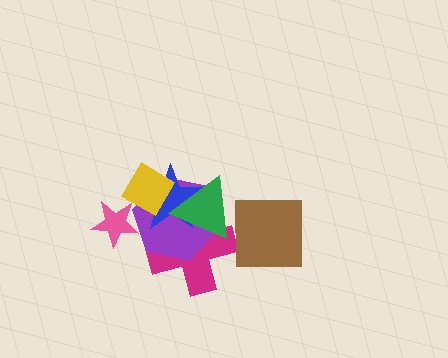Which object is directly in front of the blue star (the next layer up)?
The yellow diamond is directly in front of the blue star.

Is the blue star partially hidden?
Yes, it is partially covered by another shape.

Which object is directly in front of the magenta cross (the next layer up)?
The purple hexagon is directly in front of the magenta cross.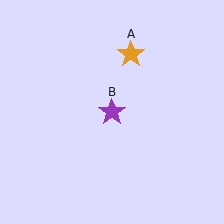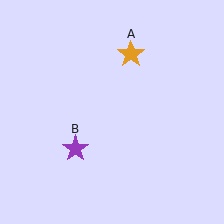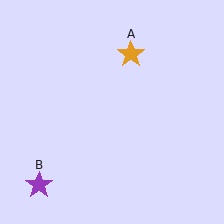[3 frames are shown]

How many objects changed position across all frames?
1 object changed position: purple star (object B).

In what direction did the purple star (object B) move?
The purple star (object B) moved down and to the left.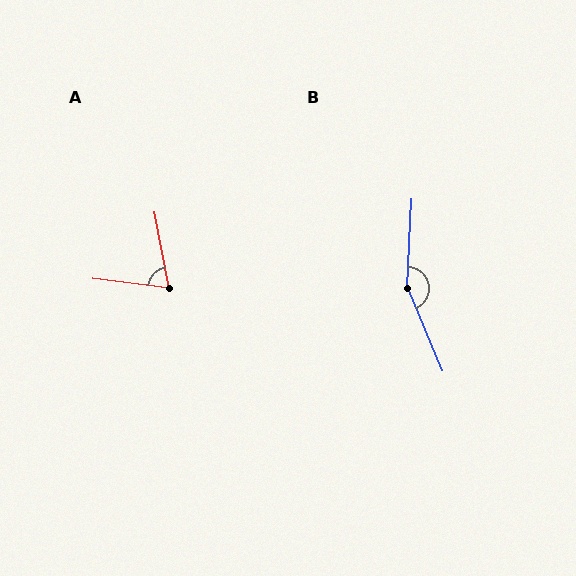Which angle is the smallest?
A, at approximately 73 degrees.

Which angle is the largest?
B, at approximately 154 degrees.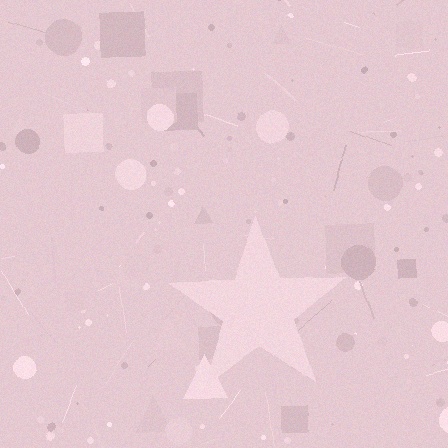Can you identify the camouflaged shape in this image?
The camouflaged shape is a star.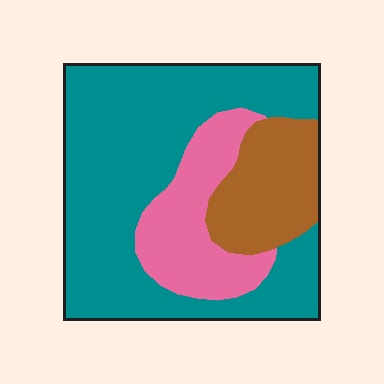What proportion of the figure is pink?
Pink covers around 20% of the figure.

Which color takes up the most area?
Teal, at roughly 60%.